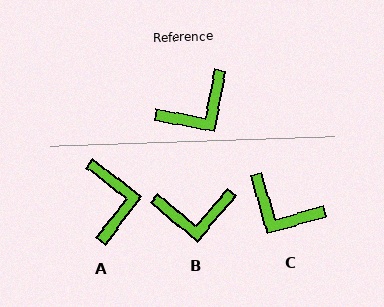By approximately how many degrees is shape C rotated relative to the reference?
Approximately 63 degrees clockwise.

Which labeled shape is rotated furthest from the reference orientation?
A, about 64 degrees away.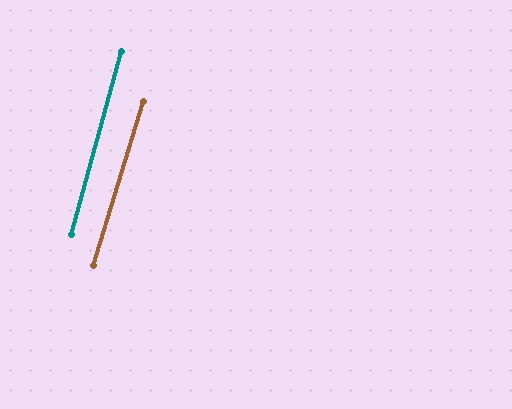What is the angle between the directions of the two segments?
Approximately 2 degrees.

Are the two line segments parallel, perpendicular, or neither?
Parallel — their directions differ by only 1.7°.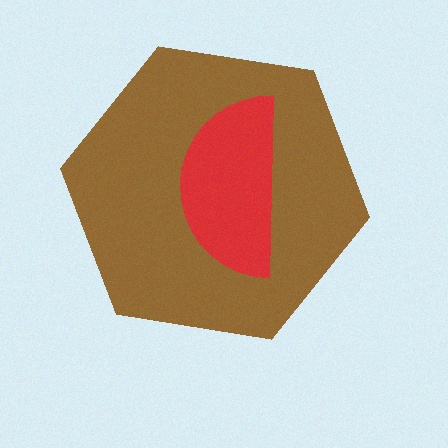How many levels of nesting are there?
2.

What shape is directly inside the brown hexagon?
The red semicircle.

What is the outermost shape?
The brown hexagon.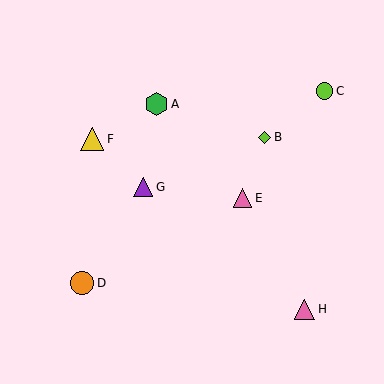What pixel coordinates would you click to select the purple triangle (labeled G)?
Click at (143, 187) to select the purple triangle G.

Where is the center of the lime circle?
The center of the lime circle is at (325, 91).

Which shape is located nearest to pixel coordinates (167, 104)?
The green hexagon (labeled A) at (157, 104) is nearest to that location.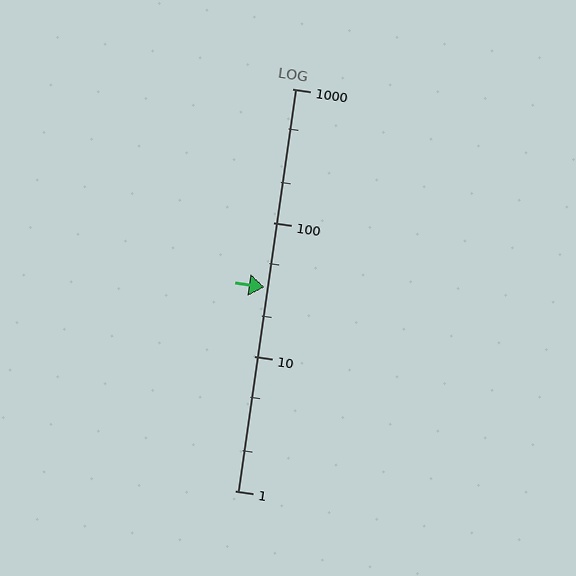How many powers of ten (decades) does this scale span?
The scale spans 3 decades, from 1 to 1000.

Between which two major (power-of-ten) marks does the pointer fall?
The pointer is between 10 and 100.